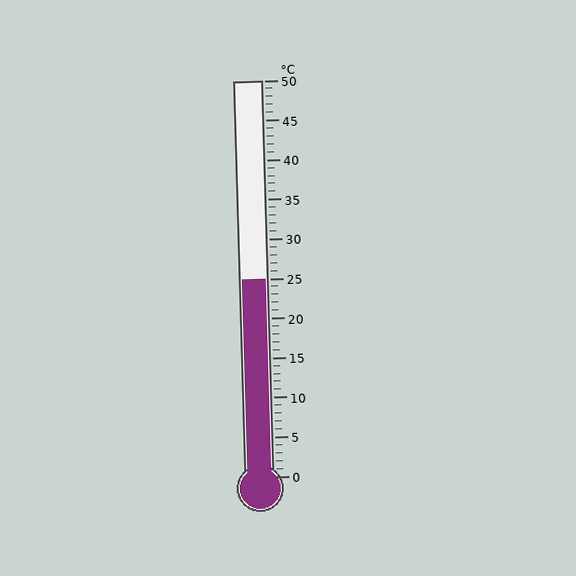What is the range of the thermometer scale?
The thermometer scale ranges from 0°C to 50°C.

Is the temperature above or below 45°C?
The temperature is below 45°C.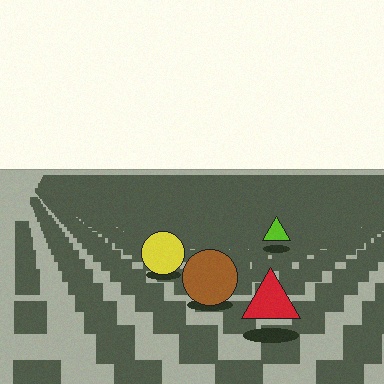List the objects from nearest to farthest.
From nearest to farthest: the red triangle, the brown circle, the yellow circle, the lime triangle.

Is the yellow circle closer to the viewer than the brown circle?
No. The brown circle is closer — you can tell from the texture gradient: the ground texture is coarser near it.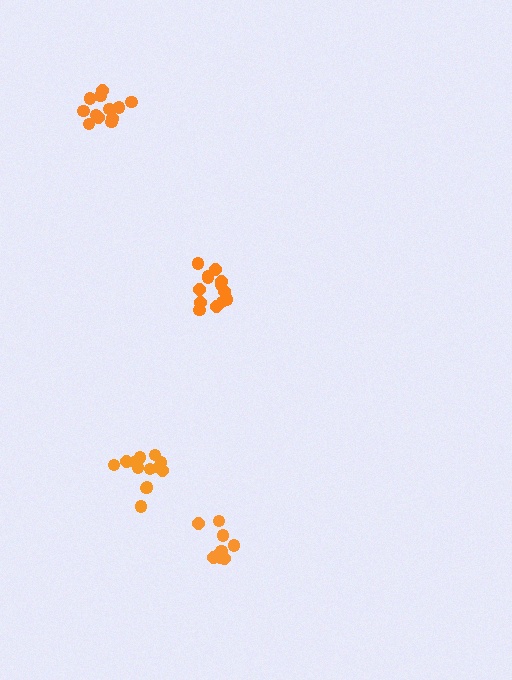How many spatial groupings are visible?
There are 4 spatial groupings.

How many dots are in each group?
Group 1: 12 dots, Group 2: 13 dots, Group 3: 10 dots, Group 4: 13 dots (48 total).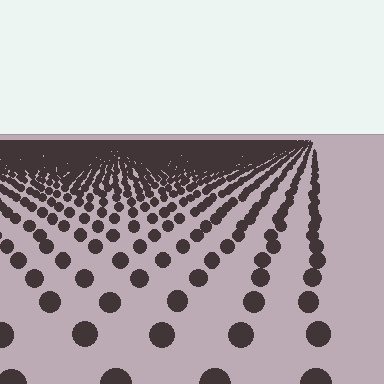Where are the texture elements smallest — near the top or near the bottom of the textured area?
Near the top.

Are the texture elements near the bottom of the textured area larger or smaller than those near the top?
Larger. Near the bottom, elements are closer to the viewer and appear at a bigger on-screen size.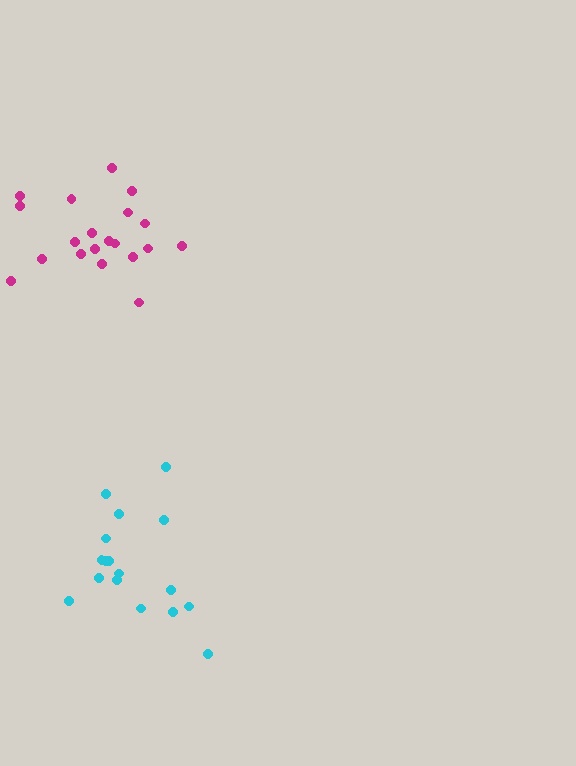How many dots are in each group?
Group 1: 20 dots, Group 2: 17 dots (37 total).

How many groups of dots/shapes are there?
There are 2 groups.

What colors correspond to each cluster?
The clusters are colored: magenta, cyan.